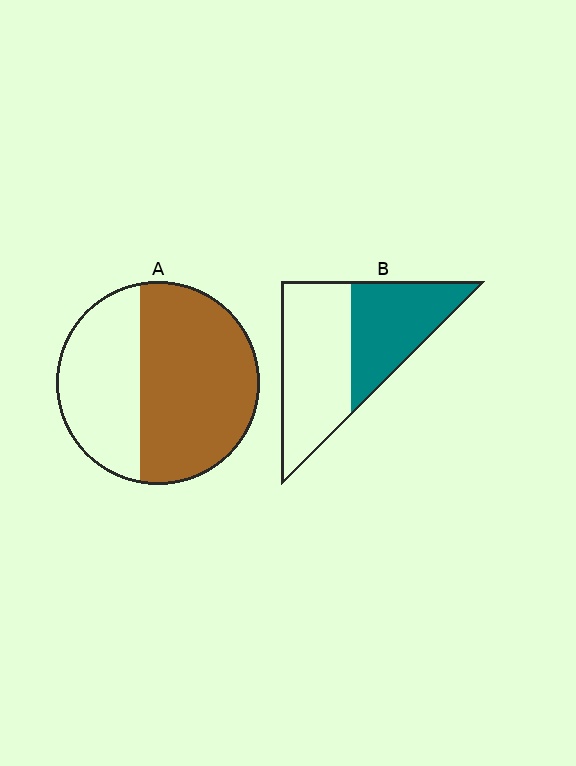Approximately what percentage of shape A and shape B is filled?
A is approximately 60% and B is approximately 45%.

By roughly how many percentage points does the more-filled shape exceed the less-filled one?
By roughly 20 percentage points (A over B).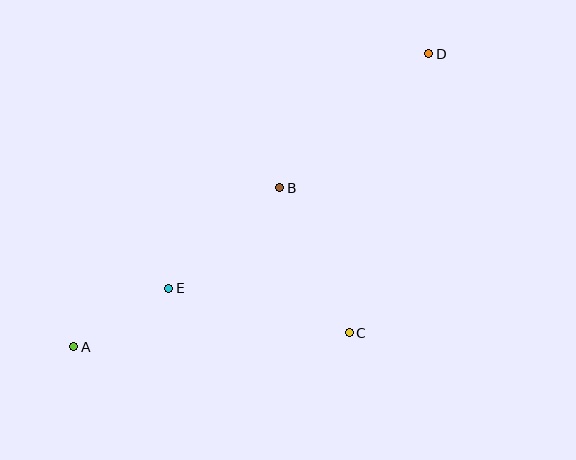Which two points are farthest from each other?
Points A and D are farthest from each other.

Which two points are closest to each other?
Points A and E are closest to each other.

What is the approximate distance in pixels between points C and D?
The distance between C and D is approximately 290 pixels.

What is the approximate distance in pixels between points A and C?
The distance between A and C is approximately 276 pixels.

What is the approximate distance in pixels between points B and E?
The distance between B and E is approximately 150 pixels.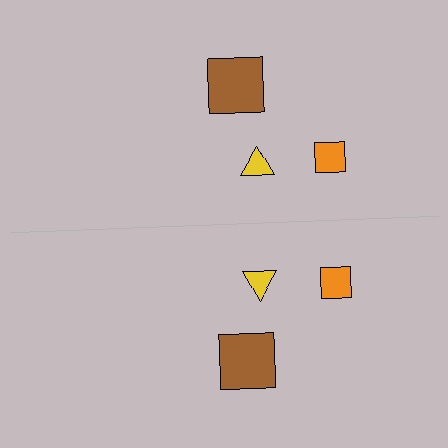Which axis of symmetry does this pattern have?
The pattern has a horizontal axis of symmetry running through the center of the image.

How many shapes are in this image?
There are 6 shapes in this image.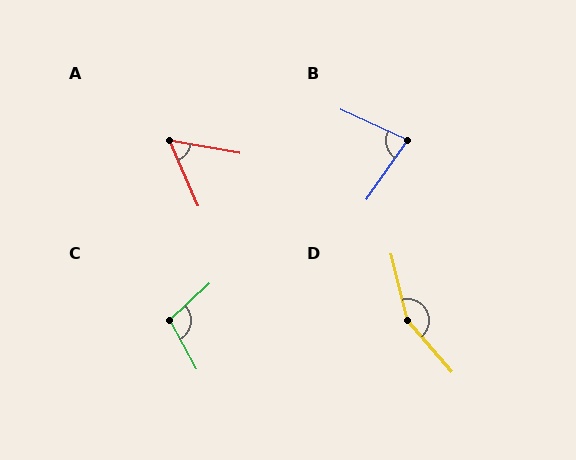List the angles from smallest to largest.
A (56°), B (80°), C (105°), D (153°).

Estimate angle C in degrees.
Approximately 105 degrees.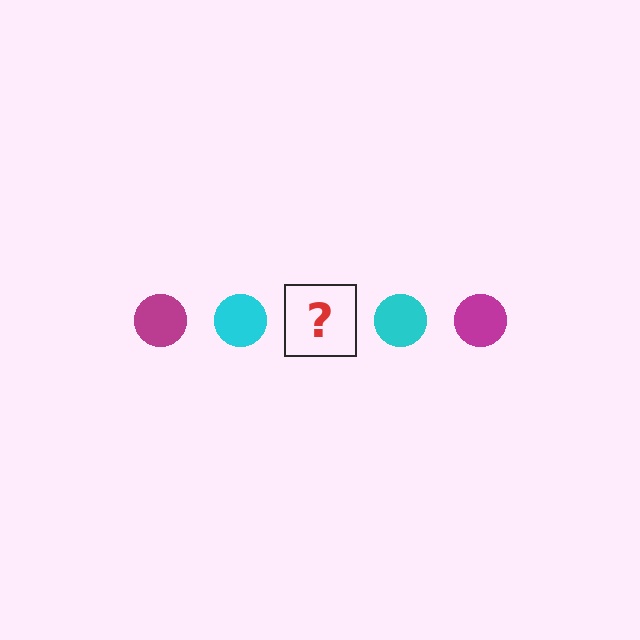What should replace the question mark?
The question mark should be replaced with a magenta circle.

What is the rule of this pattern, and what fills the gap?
The rule is that the pattern cycles through magenta, cyan circles. The gap should be filled with a magenta circle.